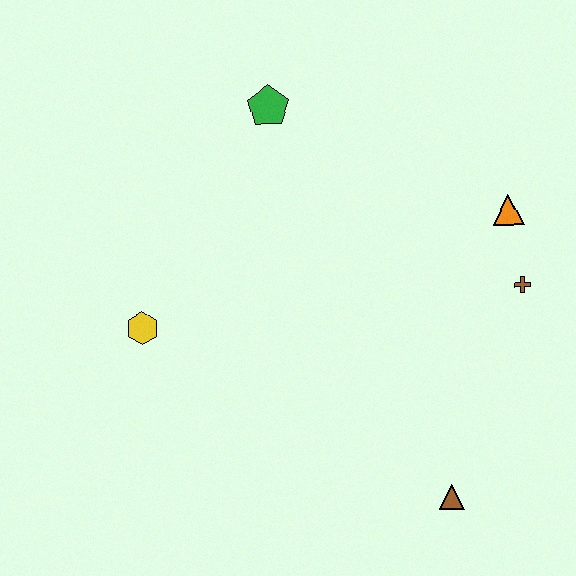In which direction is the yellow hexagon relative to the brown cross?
The yellow hexagon is to the left of the brown cross.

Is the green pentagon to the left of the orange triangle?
Yes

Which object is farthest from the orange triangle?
The yellow hexagon is farthest from the orange triangle.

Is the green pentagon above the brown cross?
Yes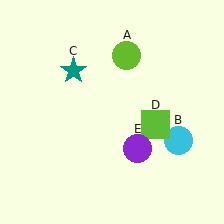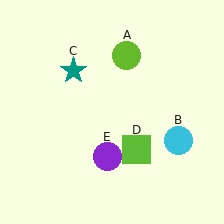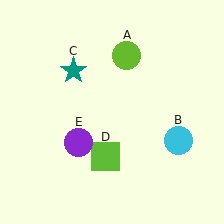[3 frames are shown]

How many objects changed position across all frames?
2 objects changed position: lime square (object D), purple circle (object E).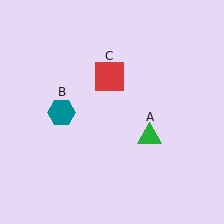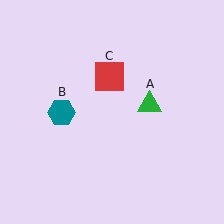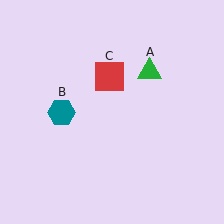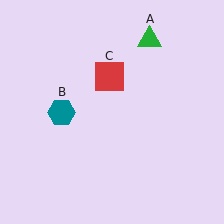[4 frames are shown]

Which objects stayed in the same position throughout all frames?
Teal hexagon (object B) and red square (object C) remained stationary.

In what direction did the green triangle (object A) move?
The green triangle (object A) moved up.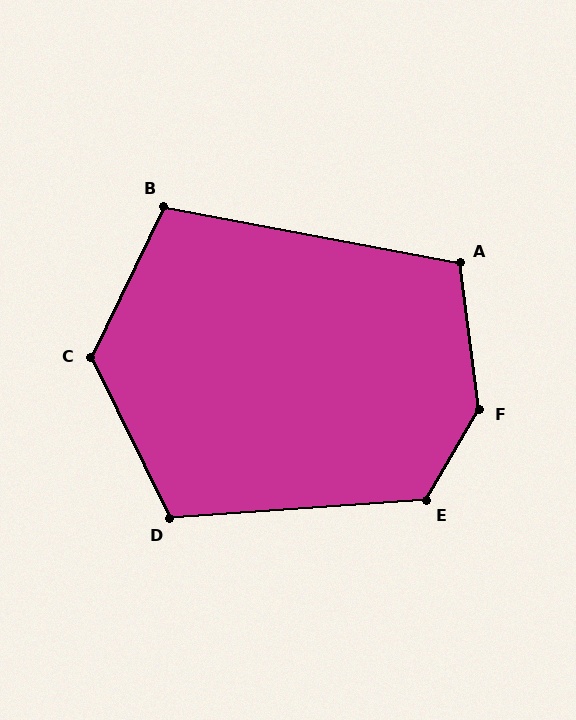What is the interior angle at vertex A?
Approximately 108 degrees (obtuse).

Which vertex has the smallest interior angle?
B, at approximately 105 degrees.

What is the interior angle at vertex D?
Approximately 112 degrees (obtuse).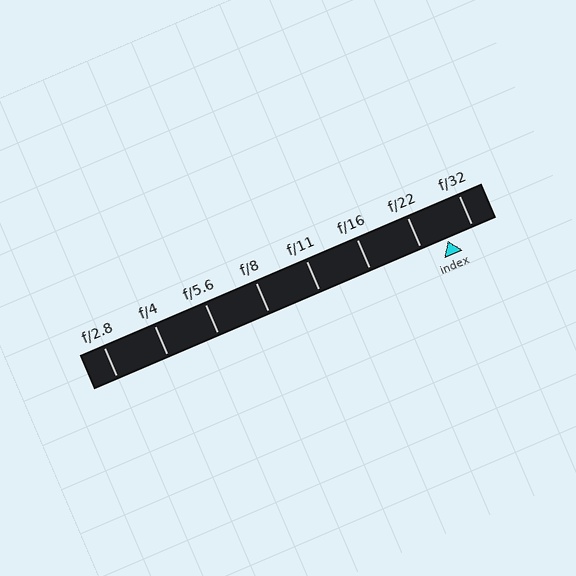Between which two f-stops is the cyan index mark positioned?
The index mark is between f/22 and f/32.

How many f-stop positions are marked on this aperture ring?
There are 8 f-stop positions marked.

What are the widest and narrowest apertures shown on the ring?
The widest aperture shown is f/2.8 and the narrowest is f/32.